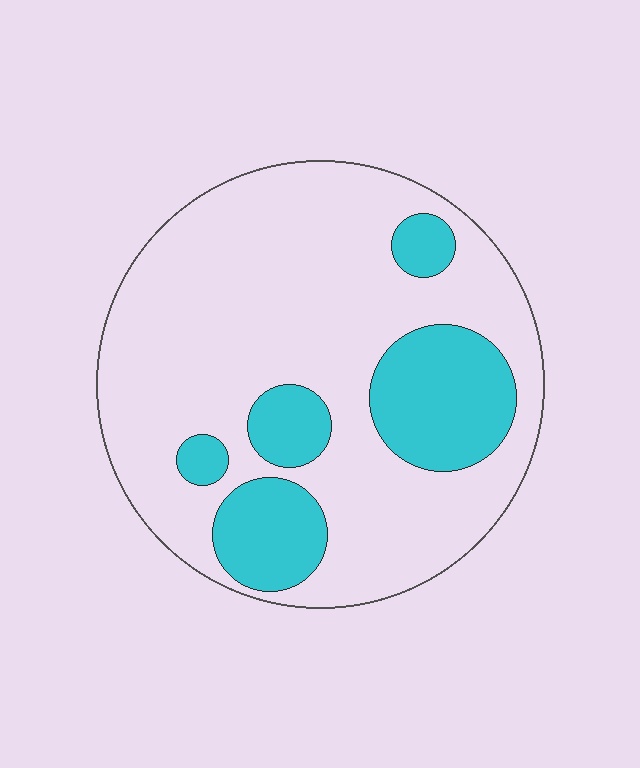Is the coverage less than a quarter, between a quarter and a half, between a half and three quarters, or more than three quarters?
Less than a quarter.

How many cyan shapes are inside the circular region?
5.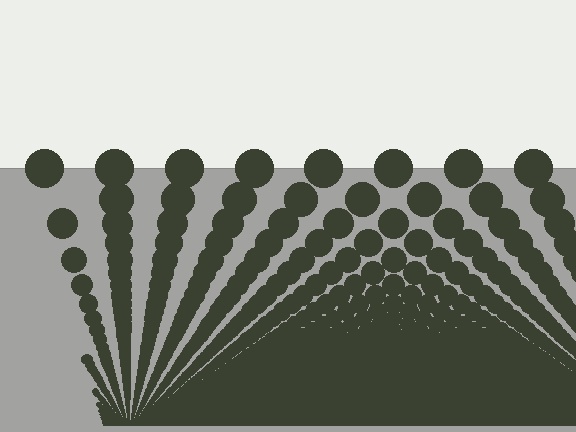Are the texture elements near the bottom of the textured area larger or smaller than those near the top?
Smaller. The gradient is inverted — elements near the bottom are smaller and denser.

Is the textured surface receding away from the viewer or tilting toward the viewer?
The surface appears to tilt toward the viewer. Texture elements get larger and sparser toward the top.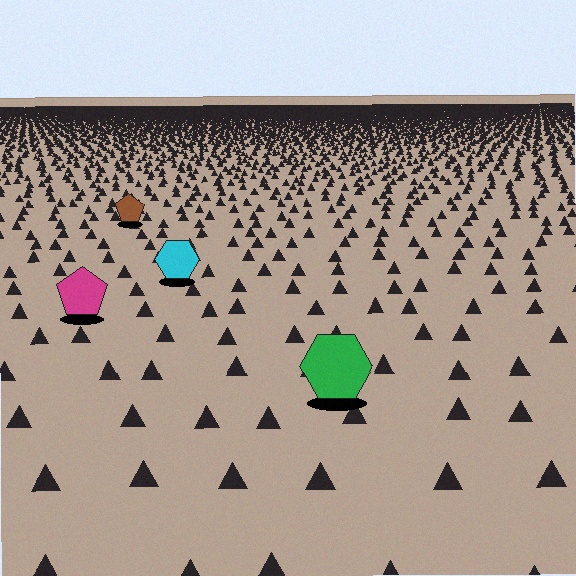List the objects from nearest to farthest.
From nearest to farthest: the green hexagon, the magenta pentagon, the cyan hexagon, the brown pentagon.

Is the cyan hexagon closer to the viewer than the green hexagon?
No. The green hexagon is closer — you can tell from the texture gradient: the ground texture is coarser near it.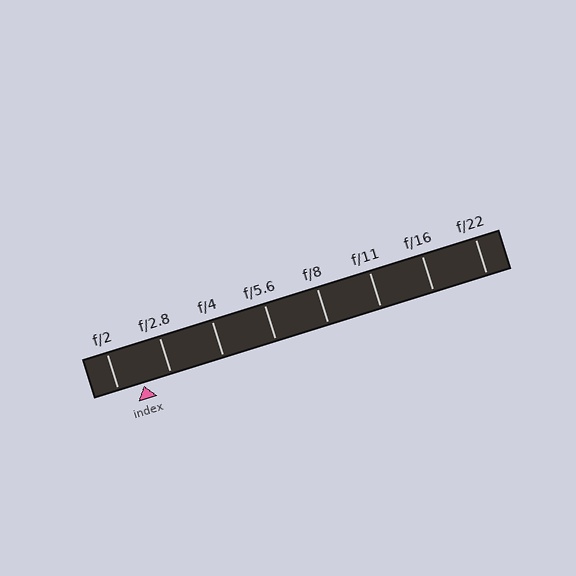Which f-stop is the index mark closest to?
The index mark is closest to f/2.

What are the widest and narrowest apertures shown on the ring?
The widest aperture shown is f/2 and the narrowest is f/22.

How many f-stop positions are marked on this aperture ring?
There are 8 f-stop positions marked.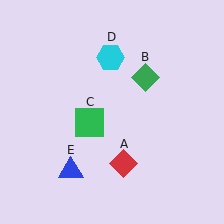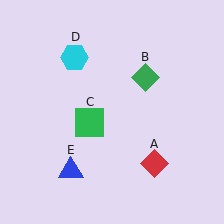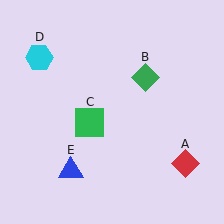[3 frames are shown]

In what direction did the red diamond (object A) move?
The red diamond (object A) moved right.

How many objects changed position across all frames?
2 objects changed position: red diamond (object A), cyan hexagon (object D).